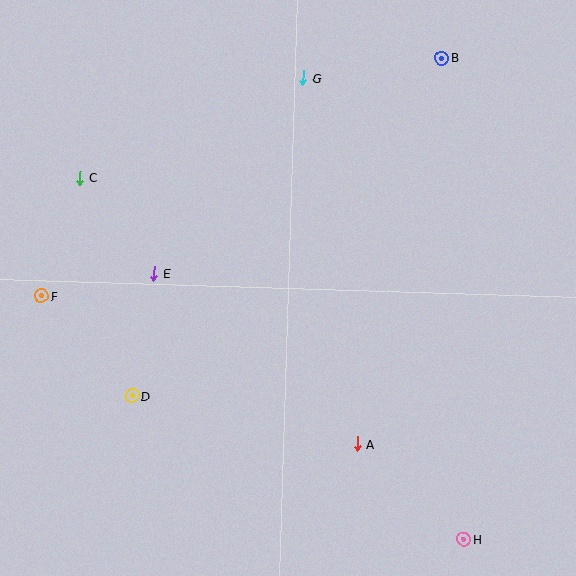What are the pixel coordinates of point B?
Point B is at (442, 58).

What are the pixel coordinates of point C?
Point C is at (80, 178).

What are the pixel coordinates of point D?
Point D is at (132, 396).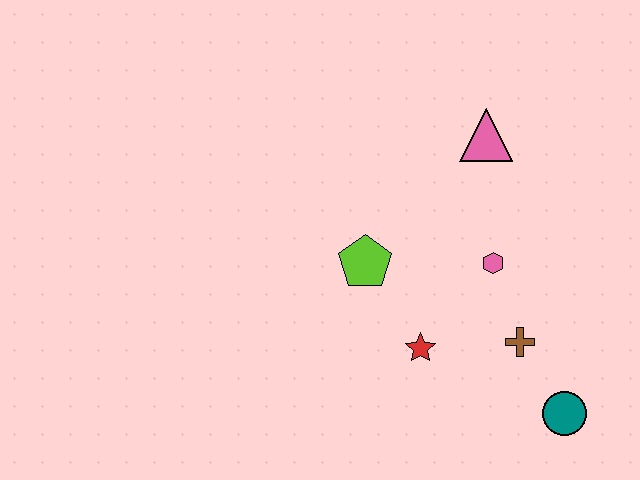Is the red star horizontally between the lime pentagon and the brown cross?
Yes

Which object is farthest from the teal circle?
The pink triangle is farthest from the teal circle.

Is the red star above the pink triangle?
No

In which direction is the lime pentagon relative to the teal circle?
The lime pentagon is to the left of the teal circle.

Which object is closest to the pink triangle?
The pink hexagon is closest to the pink triangle.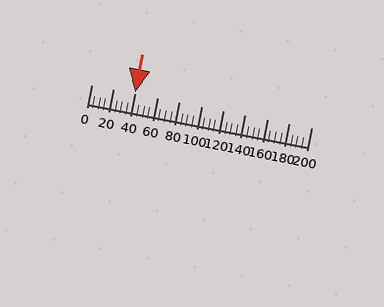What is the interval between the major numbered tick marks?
The major tick marks are spaced 20 units apart.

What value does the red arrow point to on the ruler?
The red arrow points to approximately 40.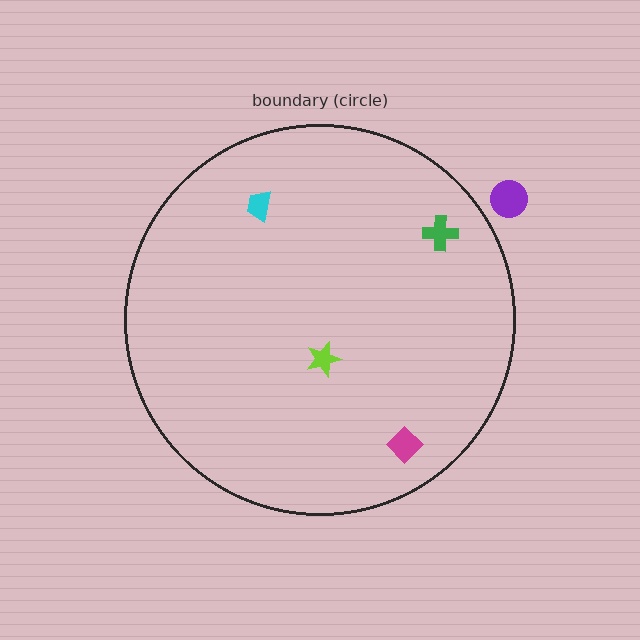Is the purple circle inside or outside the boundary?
Outside.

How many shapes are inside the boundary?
4 inside, 1 outside.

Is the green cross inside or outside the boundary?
Inside.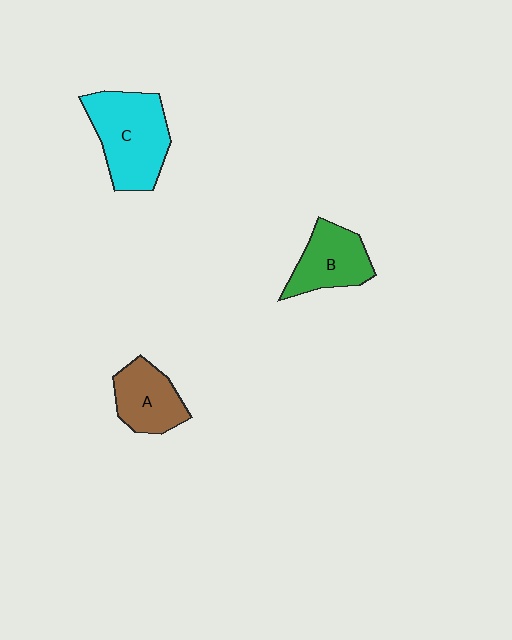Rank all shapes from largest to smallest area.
From largest to smallest: C (cyan), B (green), A (brown).